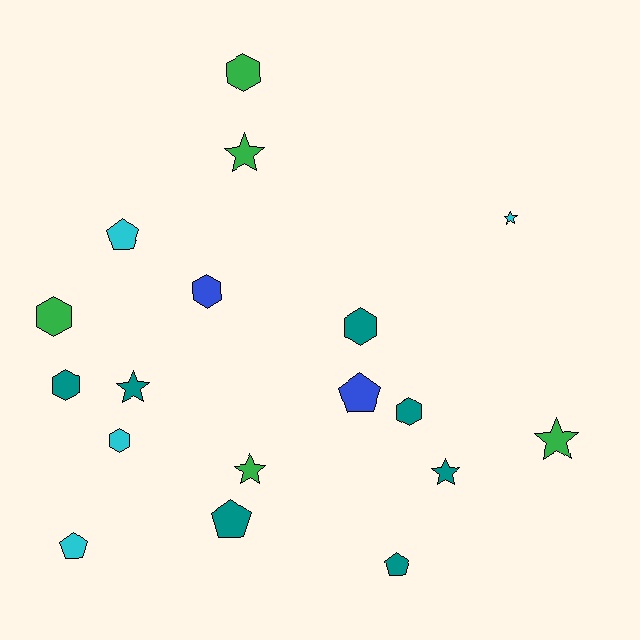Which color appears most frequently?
Teal, with 7 objects.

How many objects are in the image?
There are 18 objects.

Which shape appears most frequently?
Hexagon, with 7 objects.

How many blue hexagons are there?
There is 1 blue hexagon.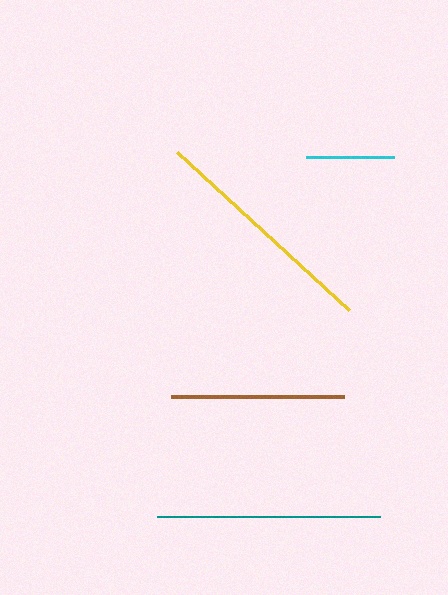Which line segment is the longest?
The yellow line is the longest at approximately 233 pixels.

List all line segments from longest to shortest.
From longest to shortest: yellow, teal, brown, cyan.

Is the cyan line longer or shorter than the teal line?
The teal line is longer than the cyan line.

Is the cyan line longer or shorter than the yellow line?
The yellow line is longer than the cyan line.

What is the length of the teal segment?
The teal segment is approximately 223 pixels long.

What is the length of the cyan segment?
The cyan segment is approximately 88 pixels long.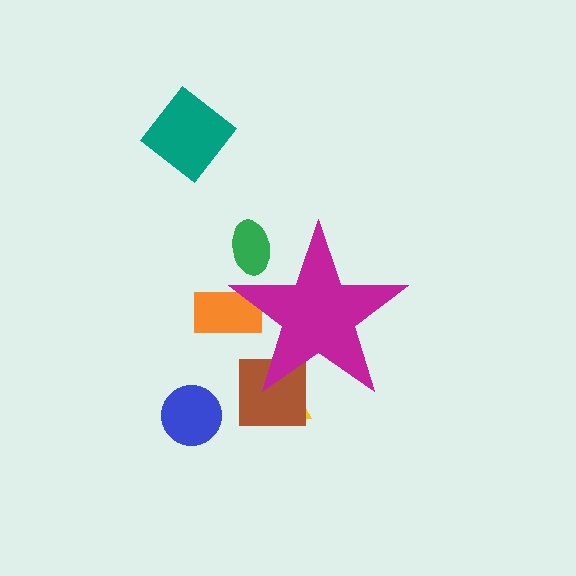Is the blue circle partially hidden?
No, the blue circle is fully visible.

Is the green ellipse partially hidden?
Yes, the green ellipse is partially hidden behind the magenta star.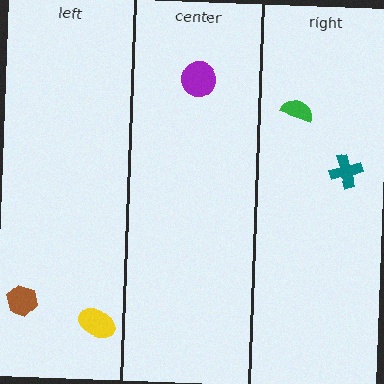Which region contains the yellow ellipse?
The left region.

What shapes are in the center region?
The purple circle.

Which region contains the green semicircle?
The right region.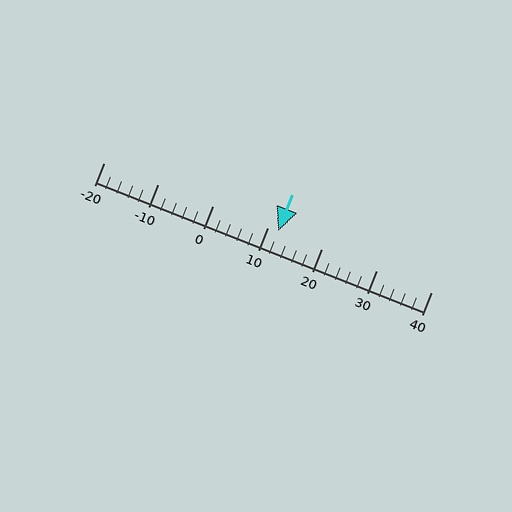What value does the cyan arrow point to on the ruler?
The cyan arrow points to approximately 12.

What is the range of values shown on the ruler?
The ruler shows values from -20 to 40.